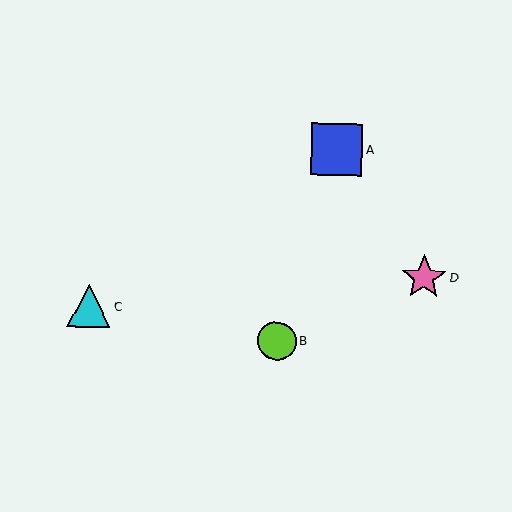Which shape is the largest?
The blue square (labeled A) is the largest.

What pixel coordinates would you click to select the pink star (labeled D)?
Click at (424, 278) to select the pink star D.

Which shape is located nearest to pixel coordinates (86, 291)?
The cyan triangle (labeled C) at (89, 306) is nearest to that location.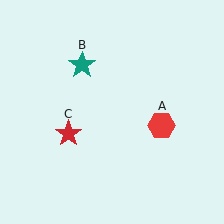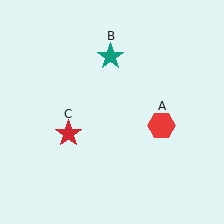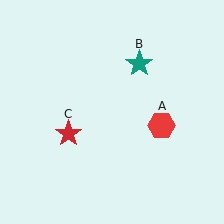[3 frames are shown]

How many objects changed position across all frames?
1 object changed position: teal star (object B).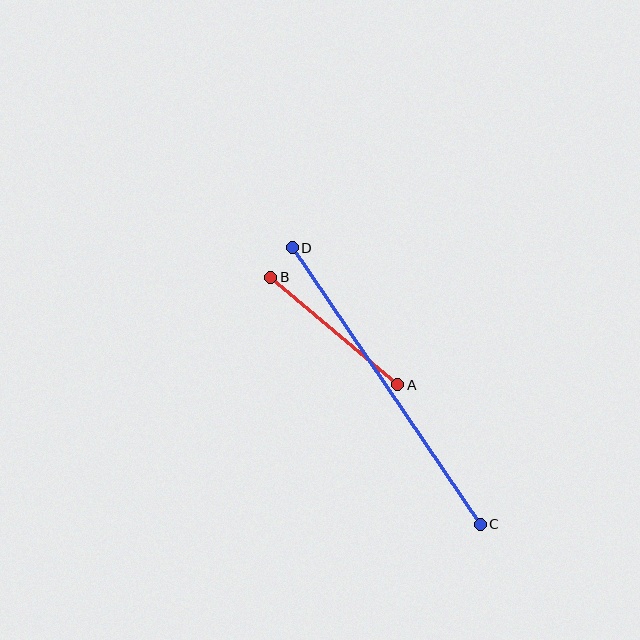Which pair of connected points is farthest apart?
Points C and D are farthest apart.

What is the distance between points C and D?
The distance is approximately 334 pixels.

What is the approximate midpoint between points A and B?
The midpoint is at approximately (334, 331) pixels.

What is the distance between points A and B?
The distance is approximately 167 pixels.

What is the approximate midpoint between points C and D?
The midpoint is at approximately (386, 386) pixels.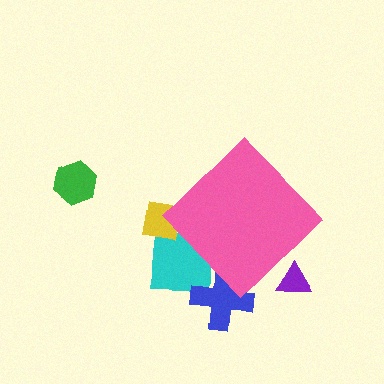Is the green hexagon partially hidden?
No, the green hexagon is fully visible.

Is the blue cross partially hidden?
Yes, the blue cross is partially hidden behind the pink diamond.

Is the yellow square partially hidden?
Yes, the yellow square is partially hidden behind the pink diamond.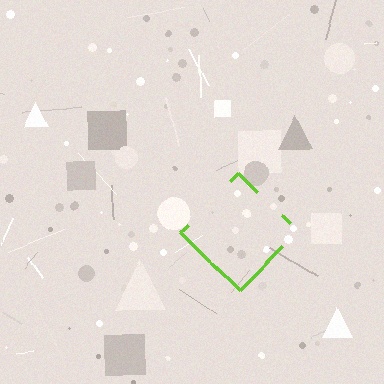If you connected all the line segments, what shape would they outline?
They would outline a diamond.